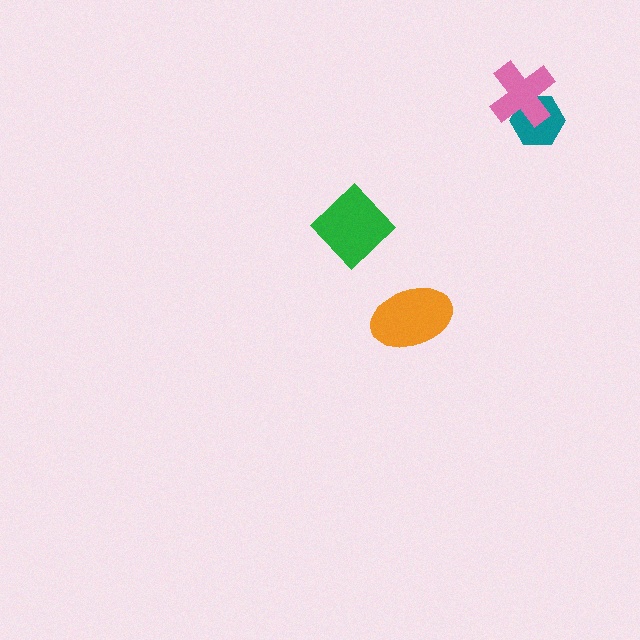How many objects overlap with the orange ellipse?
0 objects overlap with the orange ellipse.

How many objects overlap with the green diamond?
0 objects overlap with the green diamond.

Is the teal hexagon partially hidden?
Yes, it is partially covered by another shape.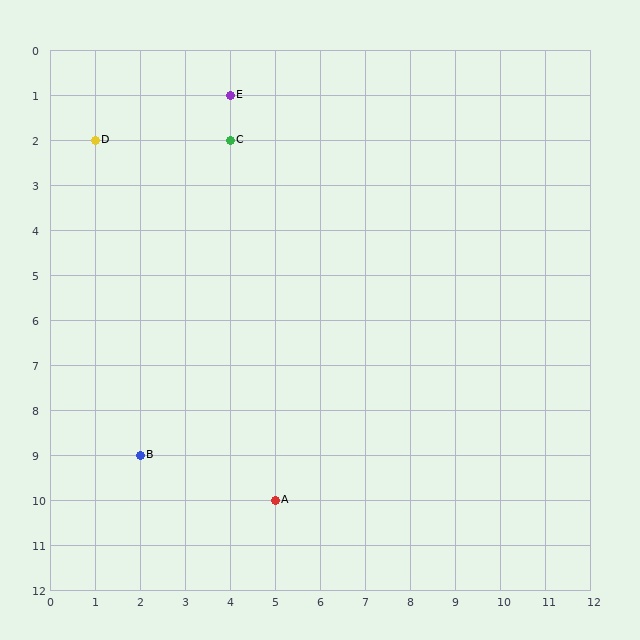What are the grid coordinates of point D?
Point D is at grid coordinates (1, 2).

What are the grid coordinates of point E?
Point E is at grid coordinates (4, 1).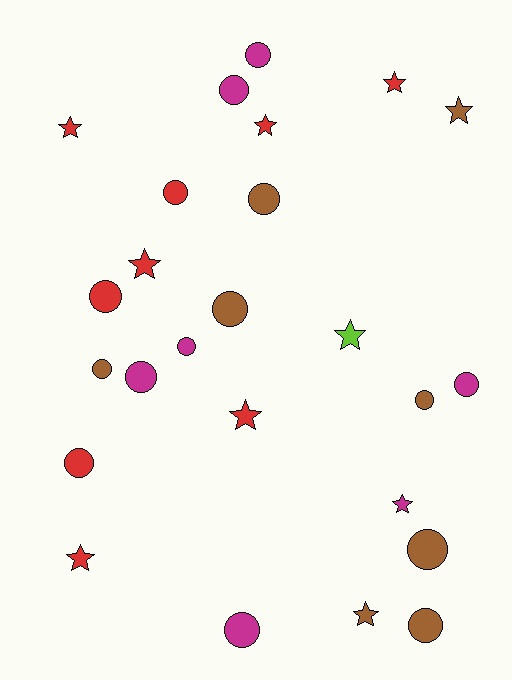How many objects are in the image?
There are 25 objects.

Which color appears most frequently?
Red, with 9 objects.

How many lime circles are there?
There are no lime circles.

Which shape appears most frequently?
Circle, with 15 objects.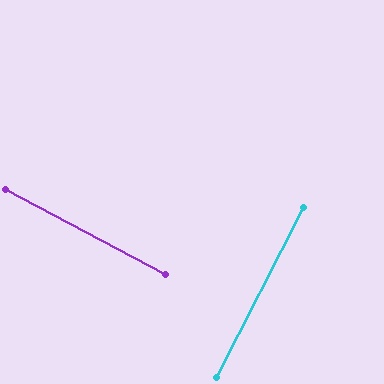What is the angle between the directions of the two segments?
Approximately 89 degrees.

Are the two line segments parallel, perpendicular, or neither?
Perpendicular — they meet at approximately 89°.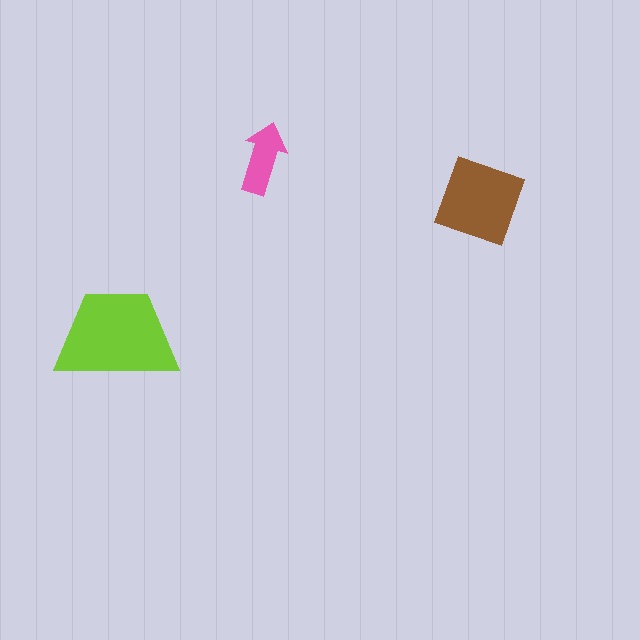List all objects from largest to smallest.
The lime trapezoid, the brown diamond, the pink arrow.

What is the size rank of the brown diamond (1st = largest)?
2nd.